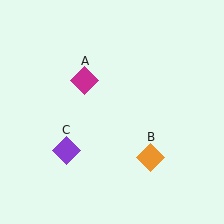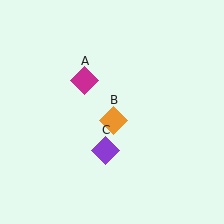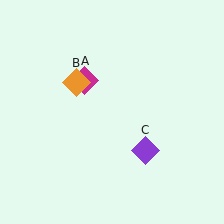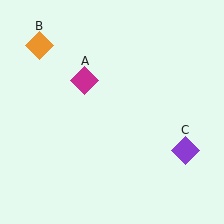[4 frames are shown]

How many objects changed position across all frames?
2 objects changed position: orange diamond (object B), purple diamond (object C).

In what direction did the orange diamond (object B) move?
The orange diamond (object B) moved up and to the left.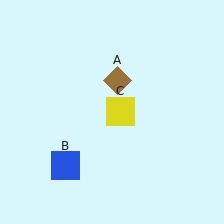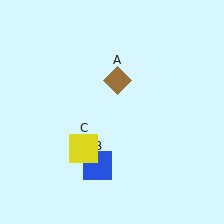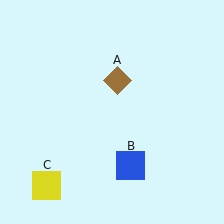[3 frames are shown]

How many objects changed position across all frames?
2 objects changed position: blue square (object B), yellow square (object C).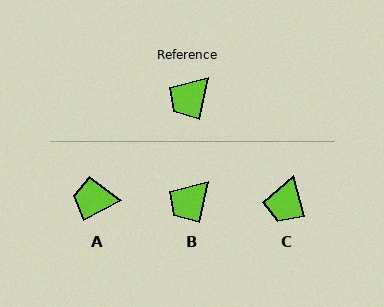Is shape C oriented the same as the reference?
No, it is off by about 26 degrees.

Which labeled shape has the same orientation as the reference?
B.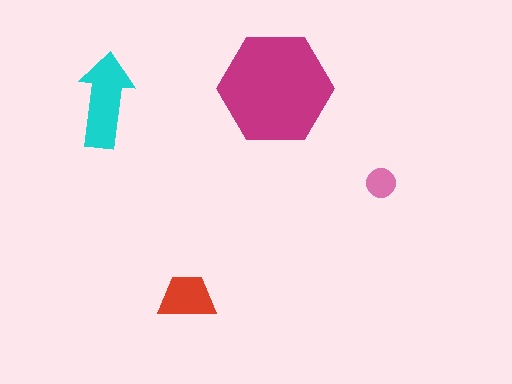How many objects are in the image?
There are 4 objects in the image.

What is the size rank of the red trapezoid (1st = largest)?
3rd.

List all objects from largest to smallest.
The magenta hexagon, the cyan arrow, the red trapezoid, the pink circle.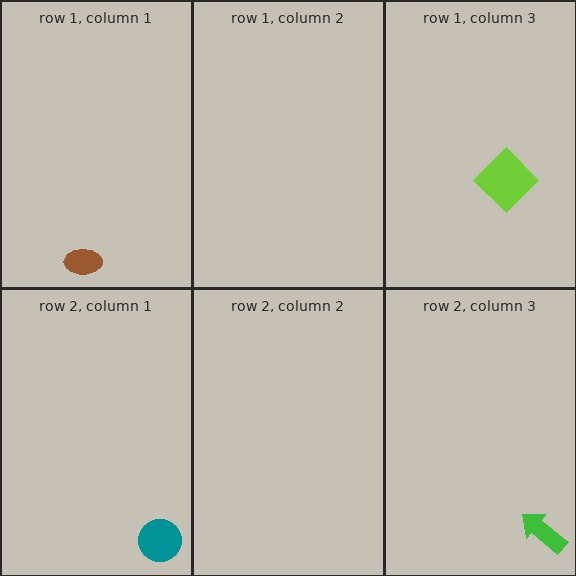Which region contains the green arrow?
The row 2, column 3 region.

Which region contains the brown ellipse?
The row 1, column 1 region.